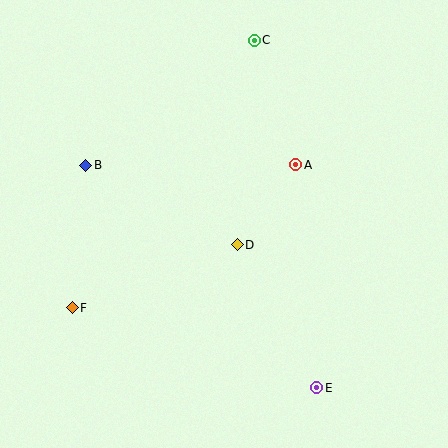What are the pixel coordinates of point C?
Point C is at (254, 40).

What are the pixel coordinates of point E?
Point E is at (317, 388).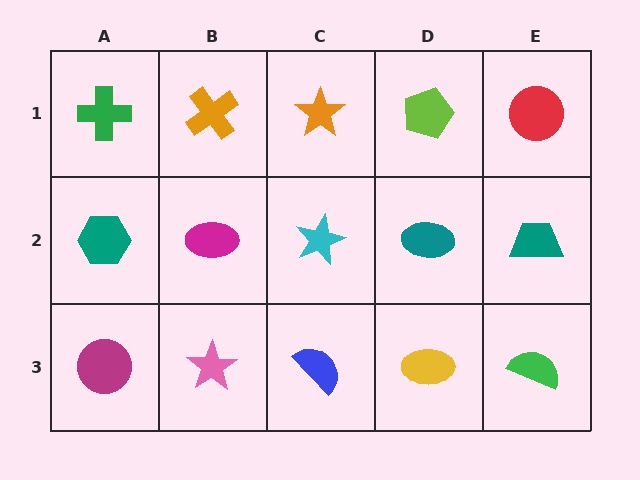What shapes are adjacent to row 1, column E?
A teal trapezoid (row 2, column E), a lime pentagon (row 1, column D).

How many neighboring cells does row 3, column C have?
3.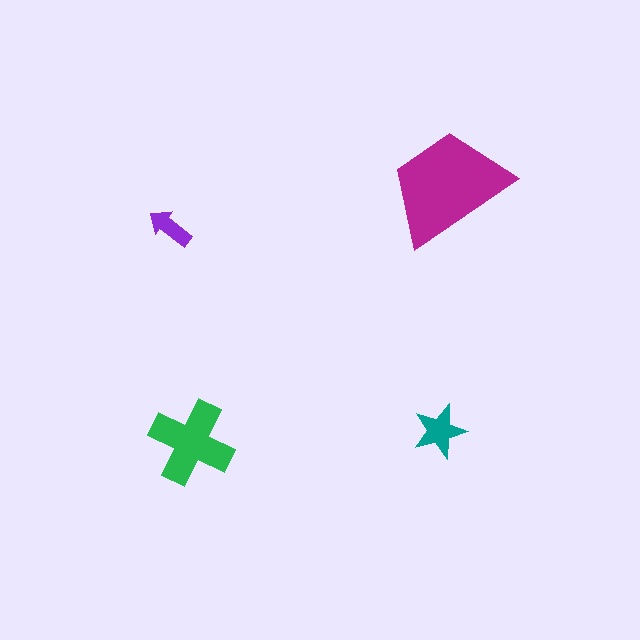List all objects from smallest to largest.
The purple arrow, the teal star, the green cross, the magenta trapezoid.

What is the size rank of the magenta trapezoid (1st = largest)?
1st.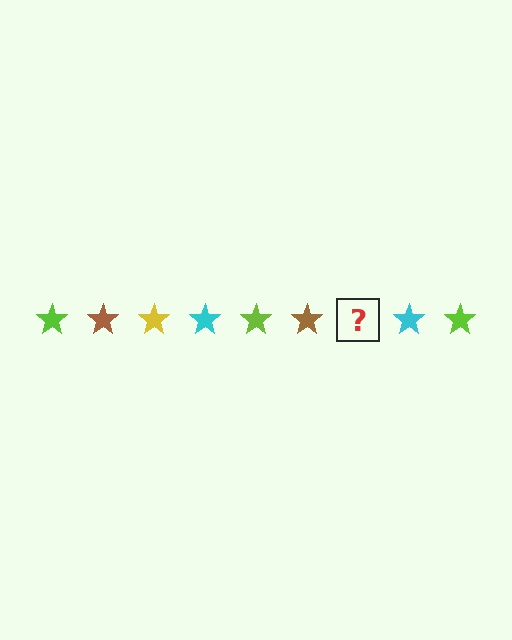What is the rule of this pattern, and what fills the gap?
The rule is that the pattern cycles through lime, brown, yellow, cyan stars. The gap should be filled with a yellow star.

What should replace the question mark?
The question mark should be replaced with a yellow star.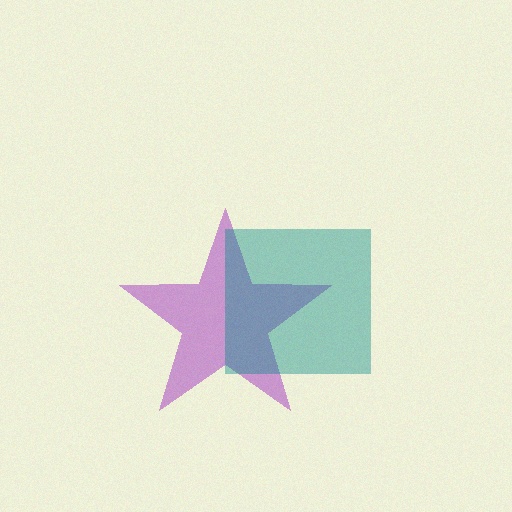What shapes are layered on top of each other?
The layered shapes are: a purple star, a teal square.